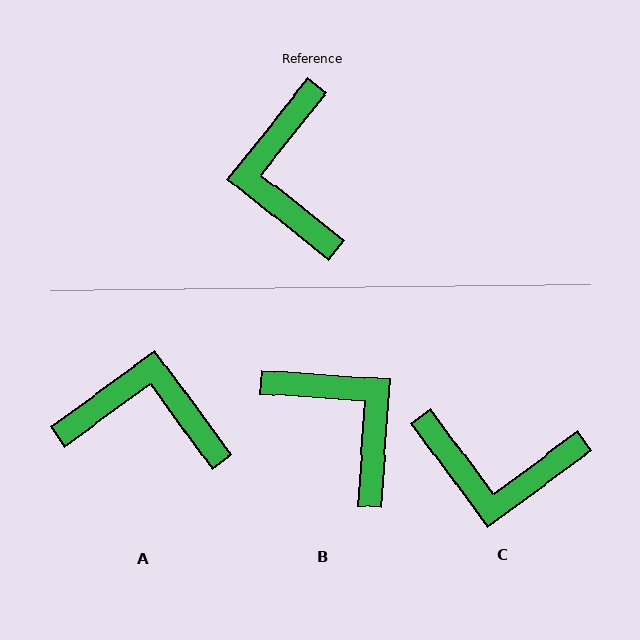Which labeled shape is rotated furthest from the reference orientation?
B, about 146 degrees away.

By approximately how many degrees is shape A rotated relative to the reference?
Approximately 105 degrees clockwise.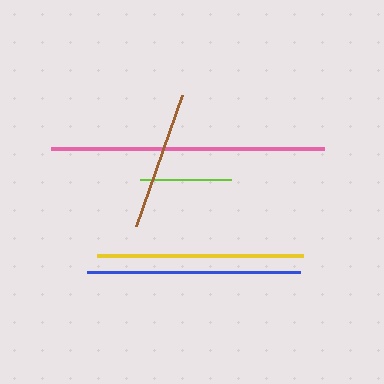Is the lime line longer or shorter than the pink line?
The pink line is longer than the lime line.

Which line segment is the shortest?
The lime line is the shortest at approximately 91 pixels.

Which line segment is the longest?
The pink line is the longest at approximately 273 pixels.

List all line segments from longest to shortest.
From longest to shortest: pink, blue, yellow, brown, lime.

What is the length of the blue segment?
The blue segment is approximately 213 pixels long.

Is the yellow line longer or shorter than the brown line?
The yellow line is longer than the brown line.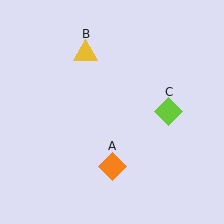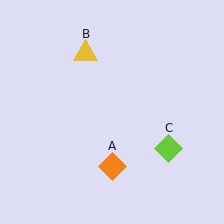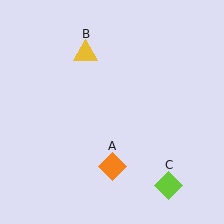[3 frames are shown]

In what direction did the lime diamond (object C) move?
The lime diamond (object C) moved down.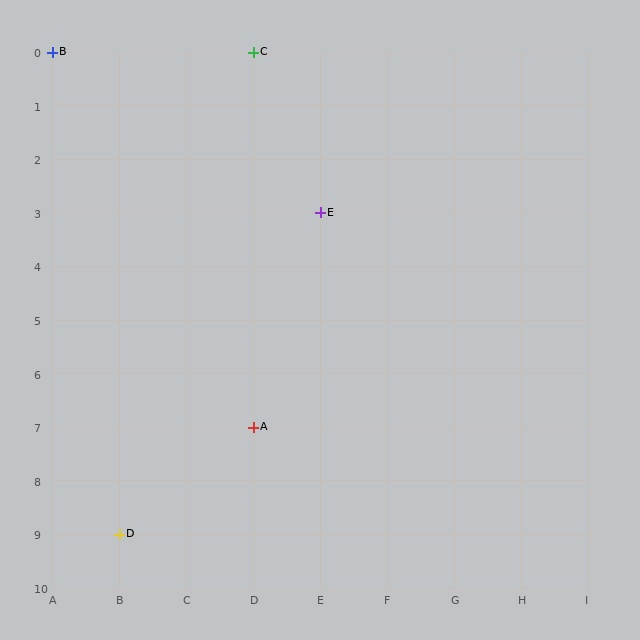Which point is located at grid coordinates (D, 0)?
Point C is at (D, 0).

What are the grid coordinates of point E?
Point E is at grid coordinates (E, 3).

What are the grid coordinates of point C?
Point C is at grid coordinates (D, 0).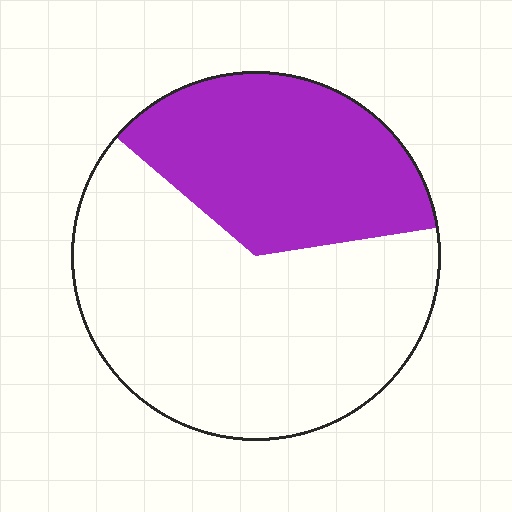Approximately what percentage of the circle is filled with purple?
Approximately 35%.